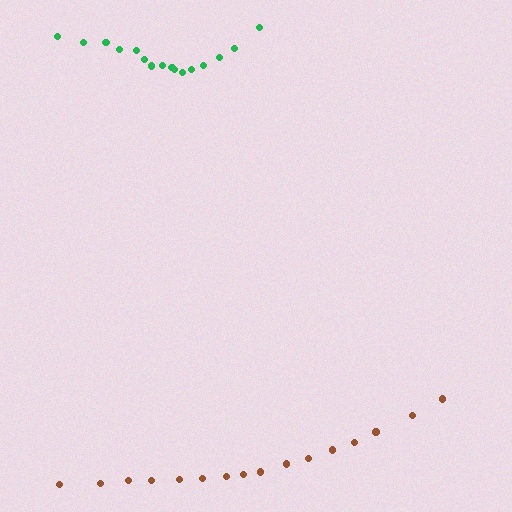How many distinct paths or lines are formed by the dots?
There are 2 distinct paths.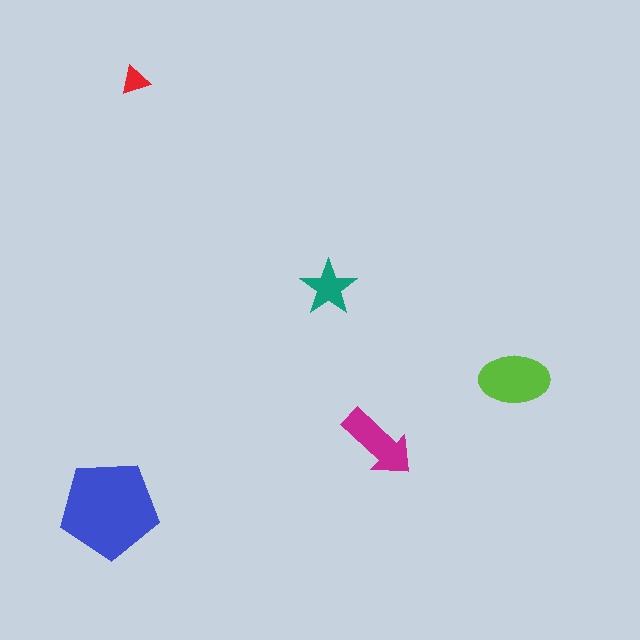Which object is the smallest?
The red triangle.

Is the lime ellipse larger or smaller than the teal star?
Larger.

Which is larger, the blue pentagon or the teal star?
The blue pentagon.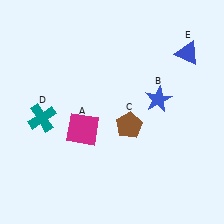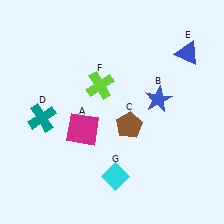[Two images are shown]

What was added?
A lime cross (F), a cyan diamond (G) were added in Image 2.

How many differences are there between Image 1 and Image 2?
There are 2 differences between the two images.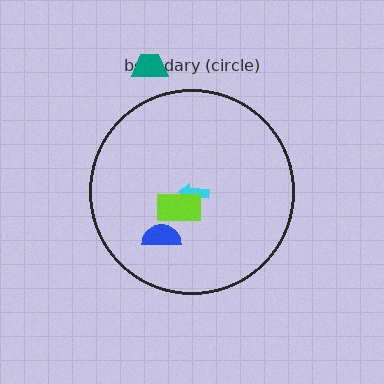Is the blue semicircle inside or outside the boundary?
Inside.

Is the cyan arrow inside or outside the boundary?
Inside.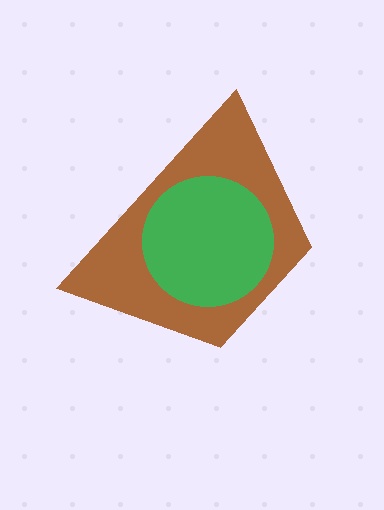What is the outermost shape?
The brown trapezoid.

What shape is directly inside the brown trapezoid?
The green circle.